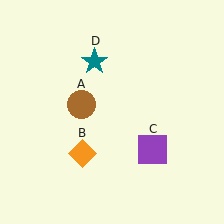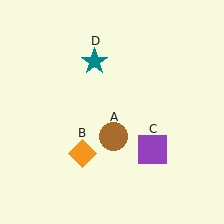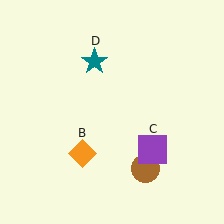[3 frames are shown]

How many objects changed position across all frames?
1 object changed position: brown circle (object A).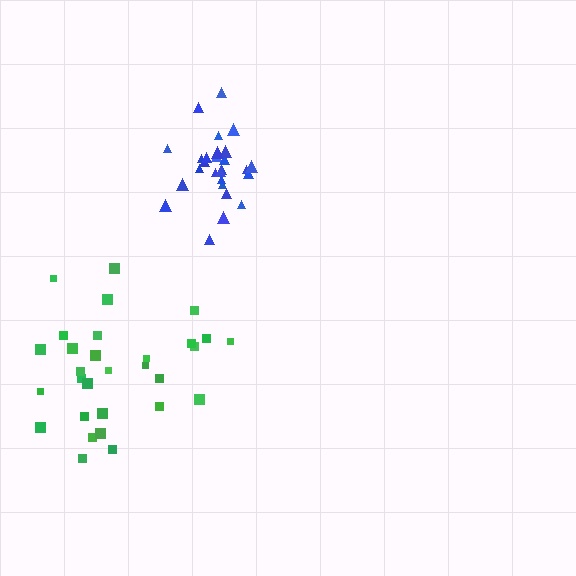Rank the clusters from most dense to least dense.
blue, green.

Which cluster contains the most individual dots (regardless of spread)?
Green (30).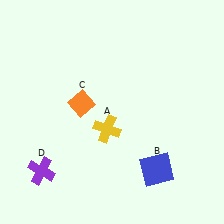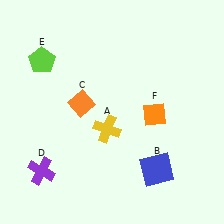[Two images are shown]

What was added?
A lime pentagon (E), an orange diamond (F) were added in Image 2.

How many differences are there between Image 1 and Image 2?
There are 2 differences between the two images.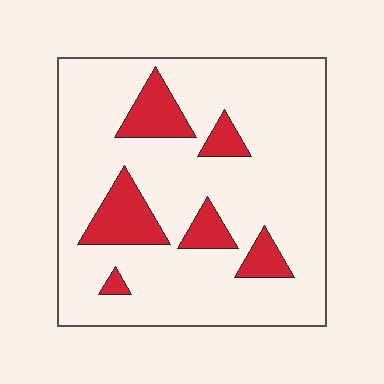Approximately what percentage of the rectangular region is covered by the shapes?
Approximately 15%.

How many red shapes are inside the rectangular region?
6.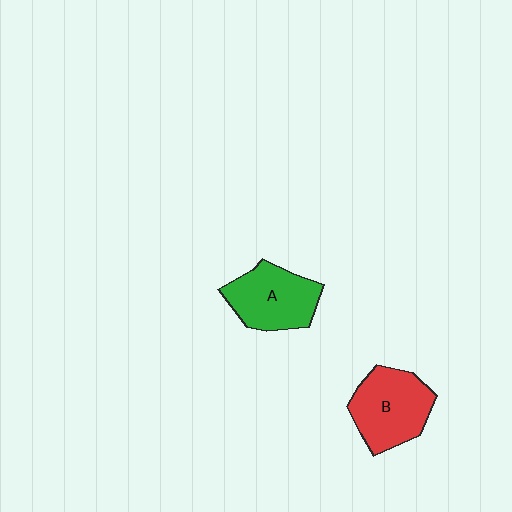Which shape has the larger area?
Shape B (red).